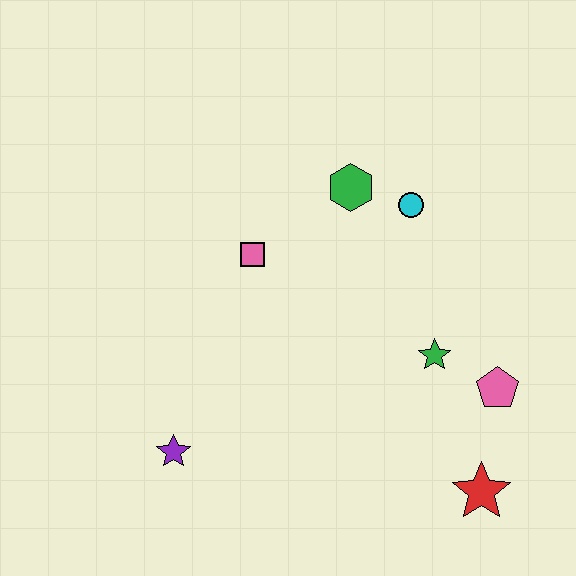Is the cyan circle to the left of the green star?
Yes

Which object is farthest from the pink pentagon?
The purple star is farthest from the pink pentagon.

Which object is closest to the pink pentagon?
The green star is closest to the pink pentagon.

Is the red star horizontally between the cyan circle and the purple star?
No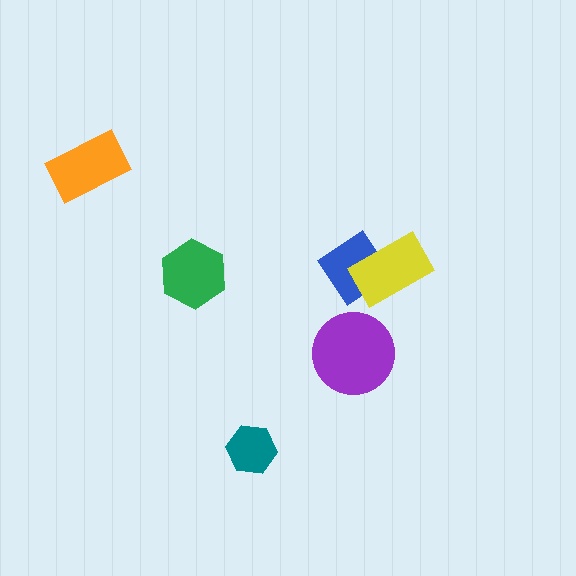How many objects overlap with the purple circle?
0 objects overlap with the purple circle.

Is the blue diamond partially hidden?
Yes, it is partially covered by another shape.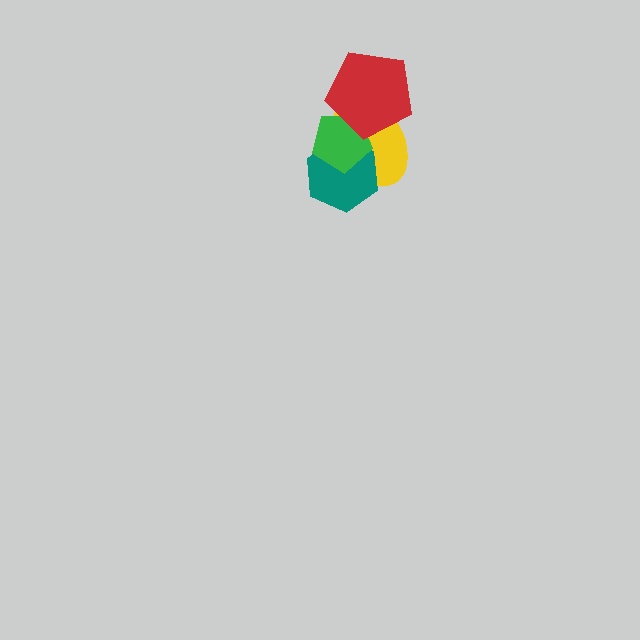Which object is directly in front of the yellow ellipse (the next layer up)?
The teal hexagon is directly in front of the yellow ellipse.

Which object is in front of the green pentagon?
The red pentagon is in front of the green pentagon.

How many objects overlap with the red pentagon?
2 objects overlap with the red pentagon.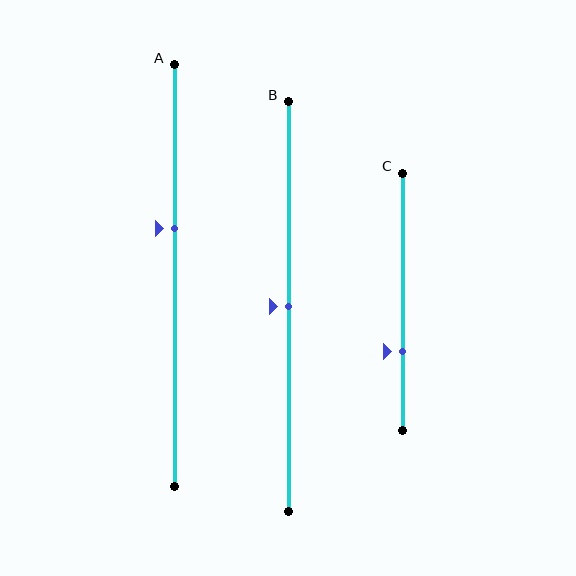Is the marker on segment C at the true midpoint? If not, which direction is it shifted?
No, the marker on segment C is shifted downward by about 19% of the segment length.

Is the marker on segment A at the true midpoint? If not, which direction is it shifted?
No, the marker on segment A is shifted upward by about 11% of the segment length.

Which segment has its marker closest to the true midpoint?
Segment B has its marker closest to the true midpoint.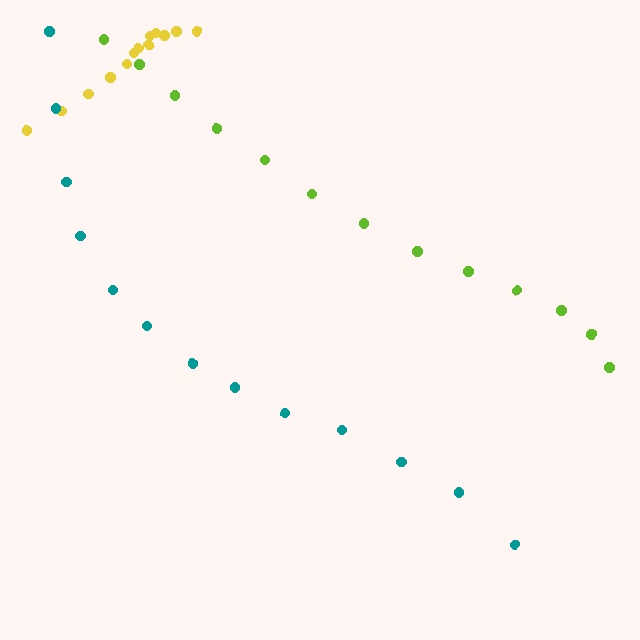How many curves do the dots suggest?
There are 3 distinct paths.